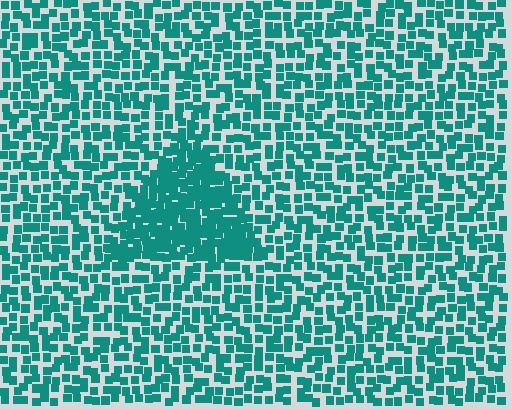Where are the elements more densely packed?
The elements are more densely packed inside the triangle boundary.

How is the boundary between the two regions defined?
The boundary is defined by a change in element density (approximately 1.8x ratio). All elements are the same color, size, and shape.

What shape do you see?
I see a triangle.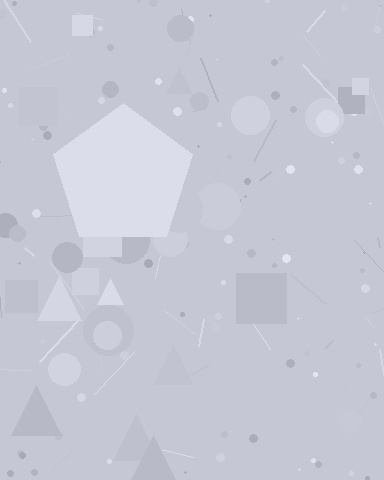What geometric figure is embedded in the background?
A pentagon is embedded in the background.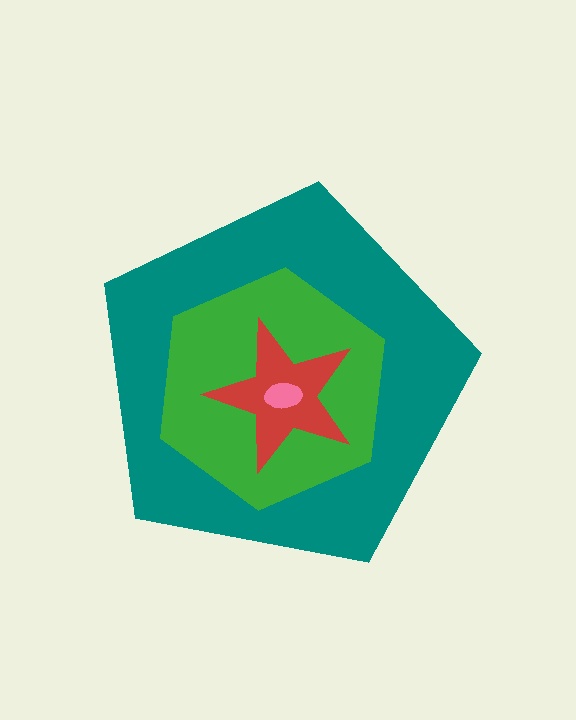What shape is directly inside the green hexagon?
The red star.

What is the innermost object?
The pink ellipse.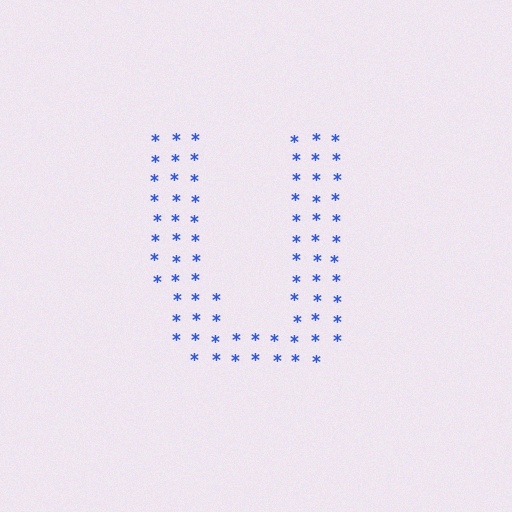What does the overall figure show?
The overall figure shows the letter U.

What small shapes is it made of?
It is made of small asterisks.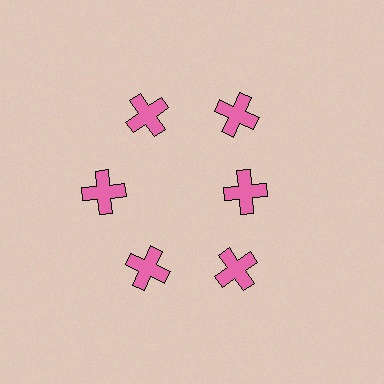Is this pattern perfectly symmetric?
No. The 6 pink crosses are arranged in a ring, but one element near the 3 o'clock position is pulled inward toward the center, breaking the 6-fold rotational symmetry.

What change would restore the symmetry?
The symmetry would be restored by moving it outward, back onto the ring so that all 6 crosses sit at equal angles and equal distance from the center.